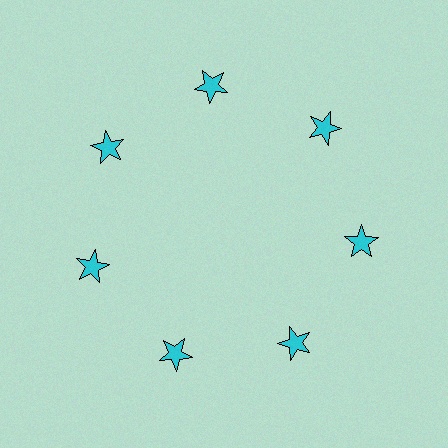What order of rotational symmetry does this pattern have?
This pattern has 7-fold rotational symmetry.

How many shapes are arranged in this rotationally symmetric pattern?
There are 7 shapes, arranged in 7 groups of 1.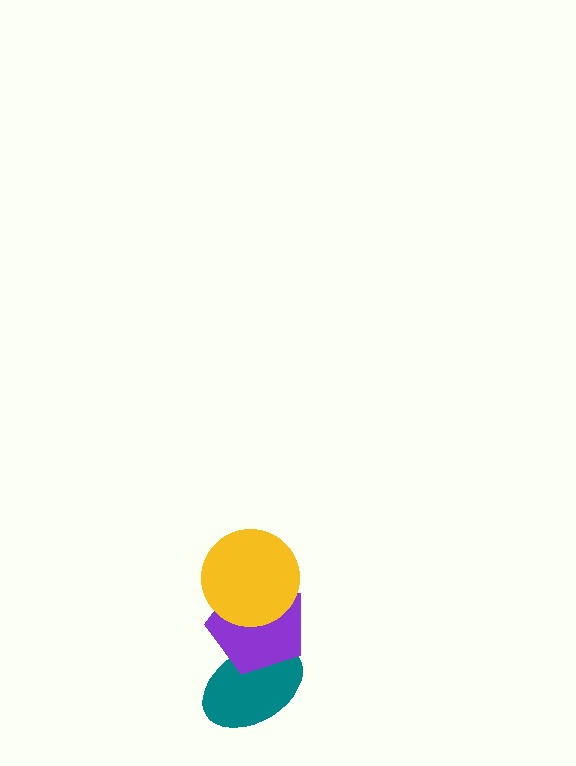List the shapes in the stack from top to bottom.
From top to bottom: the yellow circle, the purple pentagon, the teal ellipse.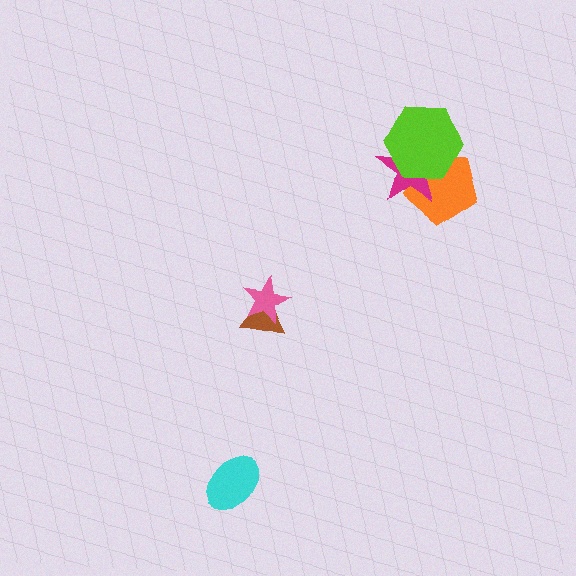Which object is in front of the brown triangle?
The pink star is in front of the brown triangle.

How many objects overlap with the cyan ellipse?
0 objects overlap with the cyan ellipse.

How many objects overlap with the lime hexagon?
2 objects overlap with the lime hexagon.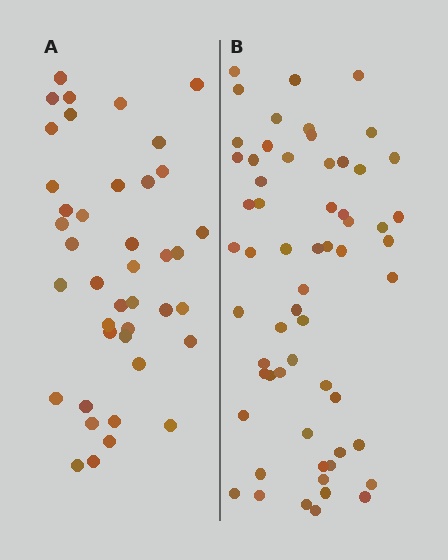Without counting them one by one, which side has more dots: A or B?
Region B (the right region) has more dots.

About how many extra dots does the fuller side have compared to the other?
Region B has approximately 20 more dots than region A.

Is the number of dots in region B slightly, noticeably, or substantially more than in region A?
Region B has substantially more. The ratio is roughly 1.5 to 1.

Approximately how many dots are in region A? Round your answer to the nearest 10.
About 40 dots. (The exact count is 41, which rounds to 40.)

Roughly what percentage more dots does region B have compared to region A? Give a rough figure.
About 45% more.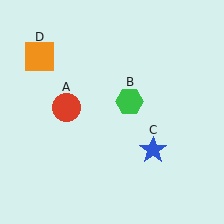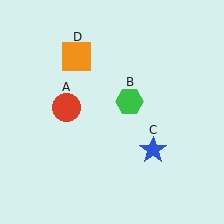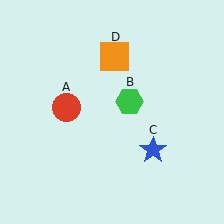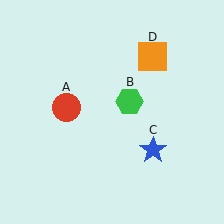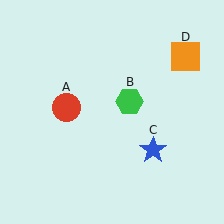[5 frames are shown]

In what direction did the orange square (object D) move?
The orange square (object D) moved right.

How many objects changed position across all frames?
1 object changed position: orange square (object D).